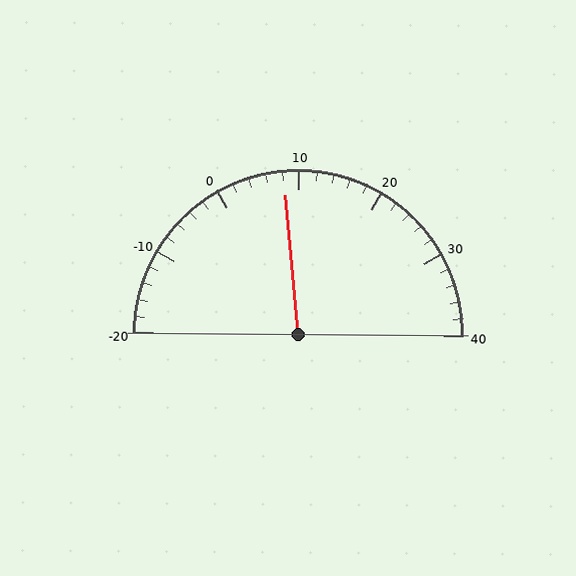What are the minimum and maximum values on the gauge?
The gauge ranges from -20 to 40.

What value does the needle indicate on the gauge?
The needle indicates approximately 8.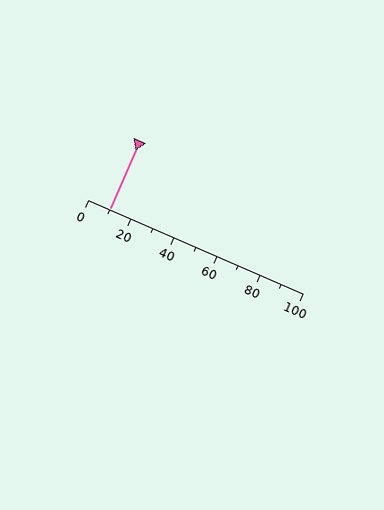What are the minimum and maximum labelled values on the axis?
The axis runs from 0 to 100.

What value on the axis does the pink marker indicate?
The marker indicates approximately 10.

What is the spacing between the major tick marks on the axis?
The major ticks are spaced 20 apart.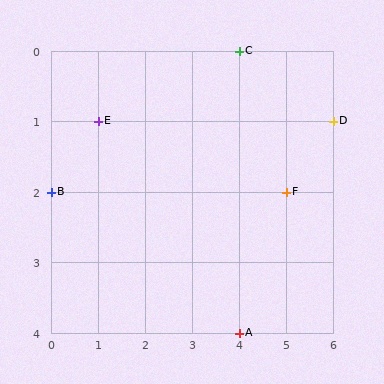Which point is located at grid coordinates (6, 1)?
Point D is at (6, 1).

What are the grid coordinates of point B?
Point B is at grid coordinates (0, 2).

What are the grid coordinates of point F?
Point F is at grid coordinates (5, 2).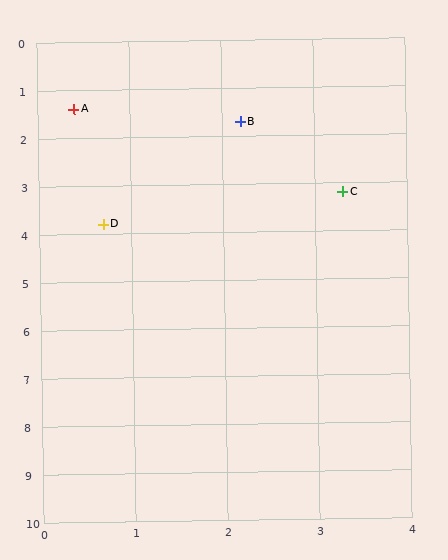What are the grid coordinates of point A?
Point A is at approximately (0.4, 1.4).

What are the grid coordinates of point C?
Point C is at approximately (3.3, 3.2).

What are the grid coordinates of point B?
Point B is at approximately (2.2, 1.7).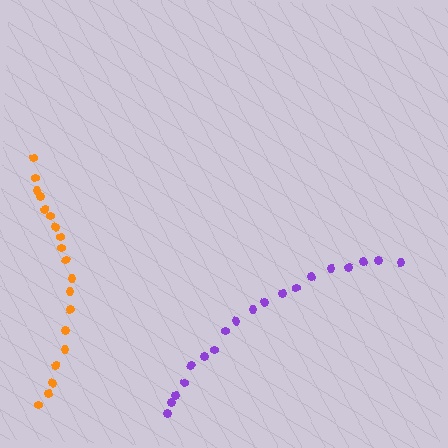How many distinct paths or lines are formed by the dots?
There are 2 distinct paths.